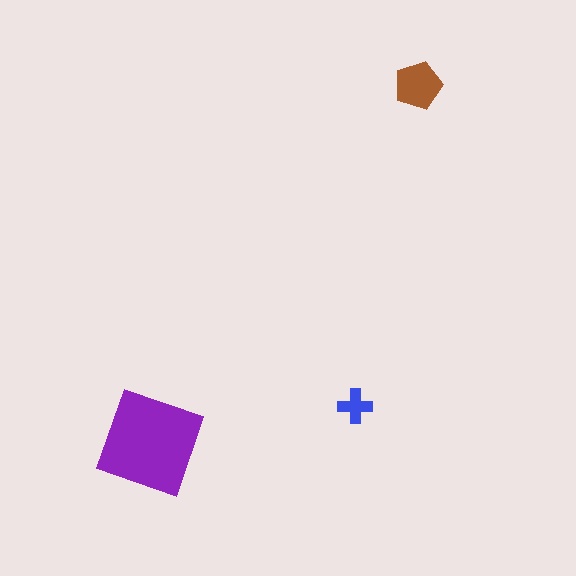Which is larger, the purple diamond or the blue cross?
The purple diamond.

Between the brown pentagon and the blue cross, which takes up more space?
The brown pentagon.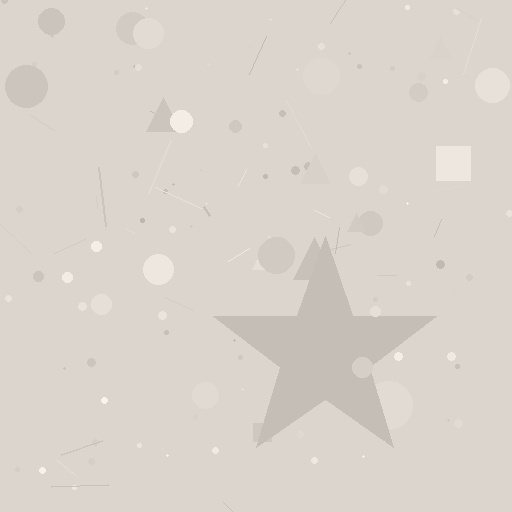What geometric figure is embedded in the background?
A star is embedded in the background.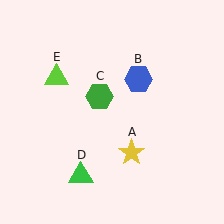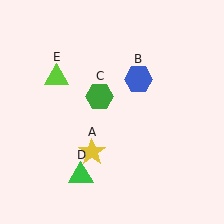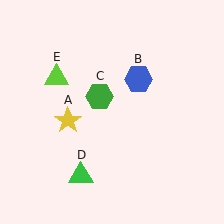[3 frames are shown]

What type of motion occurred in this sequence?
The yellow star (object A) rotated clockwise around the center of the scene.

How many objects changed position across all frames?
1 object changed position: yellow star (object A).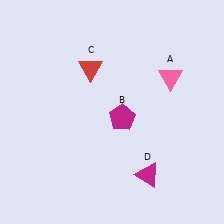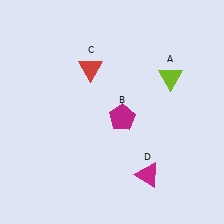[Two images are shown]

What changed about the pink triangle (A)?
In Image 1, A is pink. In Image 2, it changed to lime.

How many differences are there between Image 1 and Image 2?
There is 1 difference between the two images.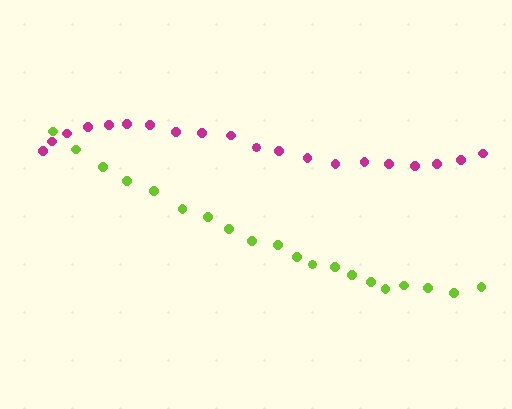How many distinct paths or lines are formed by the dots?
There are 2 distinct paths.